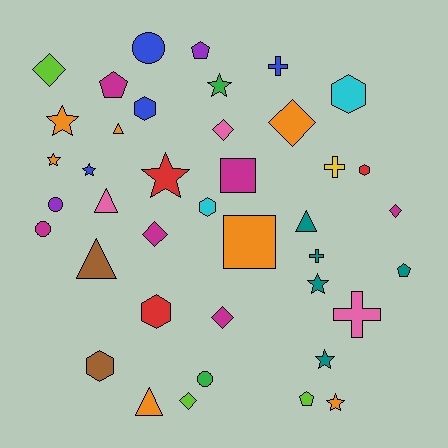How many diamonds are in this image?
There are 7 diamonds.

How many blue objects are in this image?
There are 4 blue objects.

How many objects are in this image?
There are 40 objects.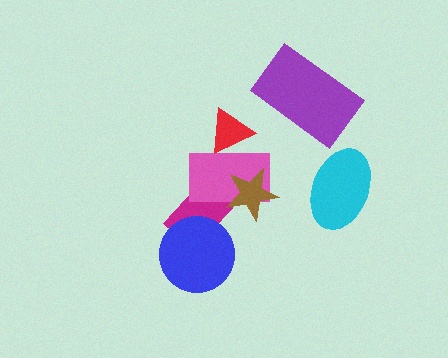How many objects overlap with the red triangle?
1 object overlaps with the red triangle.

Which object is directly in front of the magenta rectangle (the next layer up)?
The pink rectangle is directly in front of the magenta rectangle.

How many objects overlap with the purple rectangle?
0 objects overlap with the purple rectangle.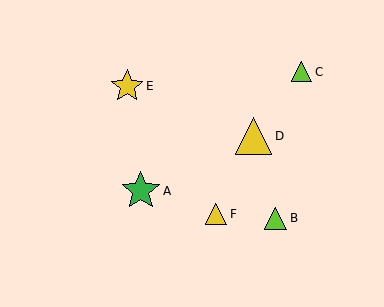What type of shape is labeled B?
Shape B is a lime triangle.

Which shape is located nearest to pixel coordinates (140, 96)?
The yellow star (labeled E) at (127, 86) is nearest to that location.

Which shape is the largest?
The green star (labeled A) is the largest.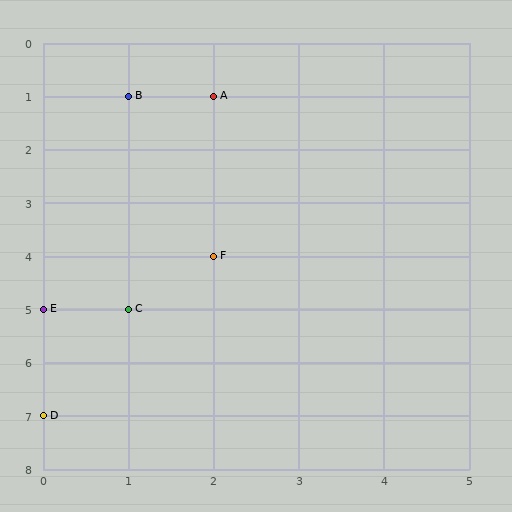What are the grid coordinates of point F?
Point F is at grid coordinates (2, 4).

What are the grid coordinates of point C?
Point C is at grid coordinates (1, 5).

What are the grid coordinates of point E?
Point E is at grid coordinates (0, 5).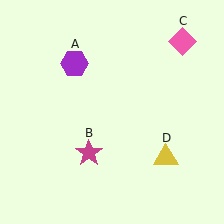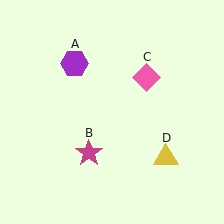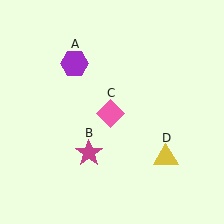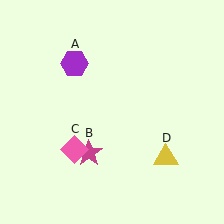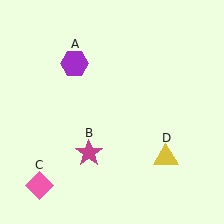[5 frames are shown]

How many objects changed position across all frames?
1 object changed position: pink diamond (object C).